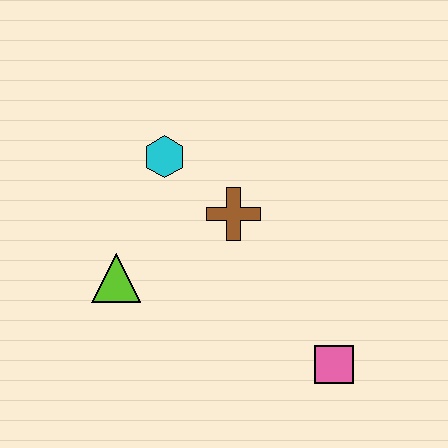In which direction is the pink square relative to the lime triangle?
The pink square is to the right of the lime triangle.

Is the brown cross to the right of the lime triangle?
Yes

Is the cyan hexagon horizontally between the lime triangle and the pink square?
Yes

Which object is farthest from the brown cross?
The pink square is farthest from the brown cross.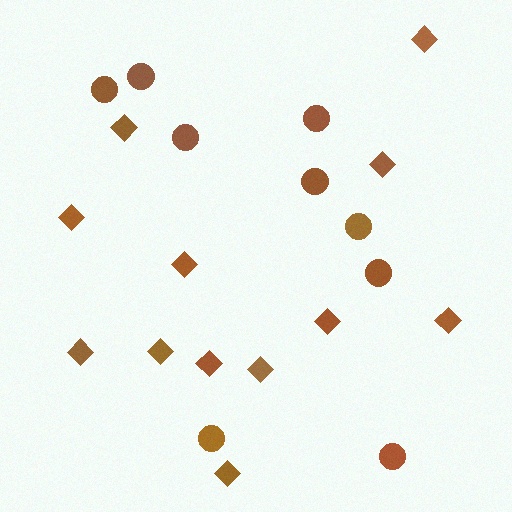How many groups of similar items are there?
There are 2 groups: one group of circles (9) and one group of diamonds (12).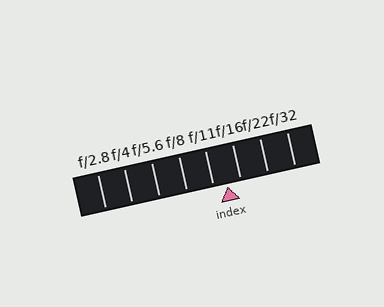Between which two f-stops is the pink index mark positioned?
The index mark is between f/11 and f/16.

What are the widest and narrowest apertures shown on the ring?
The widest aperture shown is f/2.8 and the narrowest is f/32.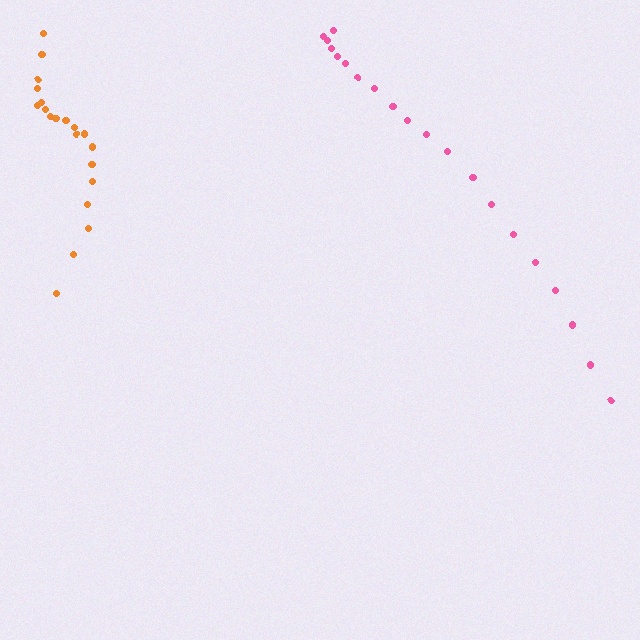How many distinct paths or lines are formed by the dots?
There are 2 distinct paths.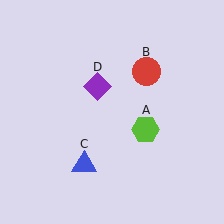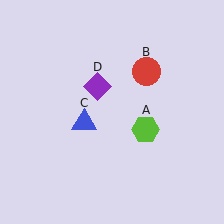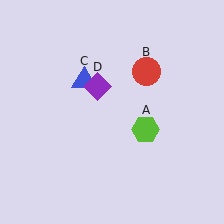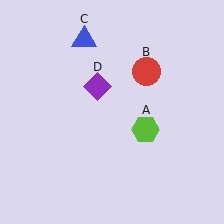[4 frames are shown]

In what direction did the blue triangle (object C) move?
The blue triangle (object C) moved up.